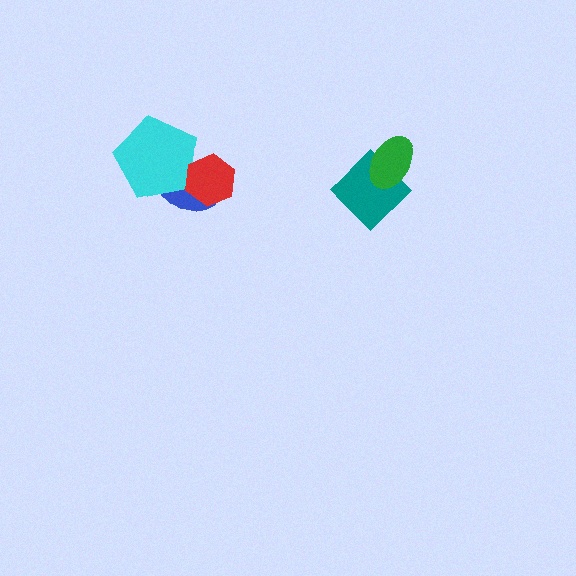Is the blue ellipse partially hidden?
Yes, it is partially covered by another shape.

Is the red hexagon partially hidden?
No, no other shape covers it.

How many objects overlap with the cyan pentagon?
2 objects overlap with the cyan pentagon.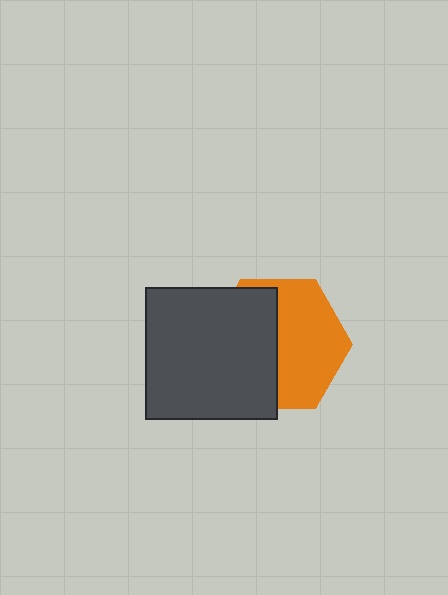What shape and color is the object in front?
The object in front is a dark gray square.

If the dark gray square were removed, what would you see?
You would see the complete orange hexagon.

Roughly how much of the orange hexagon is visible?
About half of it is visible (roughly 53%).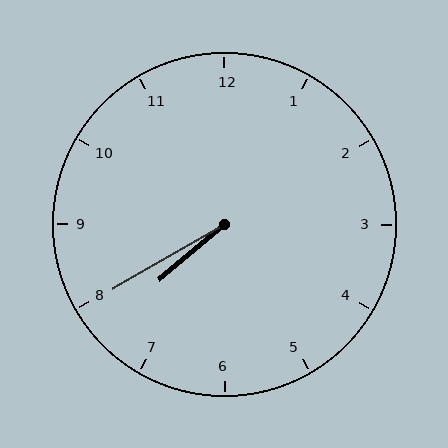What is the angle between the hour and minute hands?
Approximately 10 degrees.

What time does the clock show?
7:40.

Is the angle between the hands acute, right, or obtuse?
It is acute.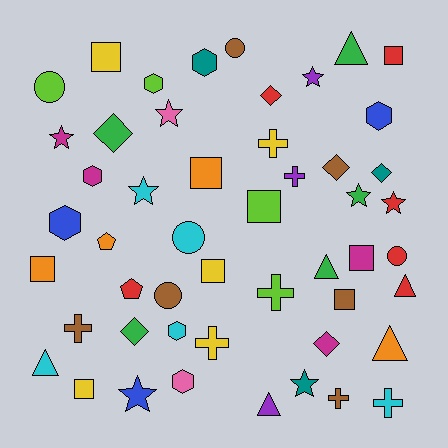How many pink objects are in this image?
There are 2 pink objects.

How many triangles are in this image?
There are 6 triangles.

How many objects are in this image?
There are 50 objects.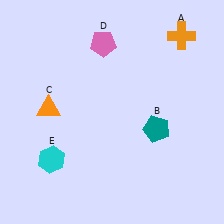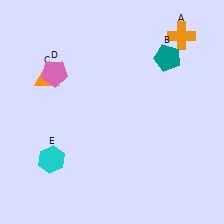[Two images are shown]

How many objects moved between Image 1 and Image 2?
3 objects moved between the two images.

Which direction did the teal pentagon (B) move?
The teal pentagon (B) moved up.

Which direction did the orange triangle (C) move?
The orange triangle (C) moved up.